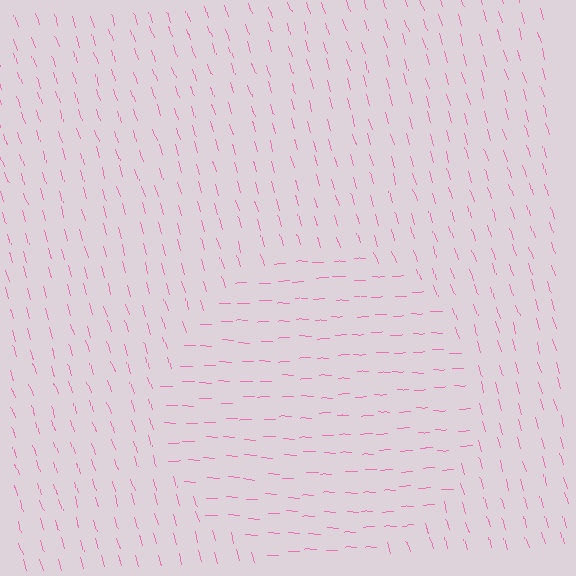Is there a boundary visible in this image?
Yes, there is a texture boundary formed by a change in line orientation.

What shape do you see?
I see a circle.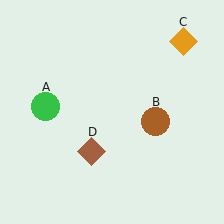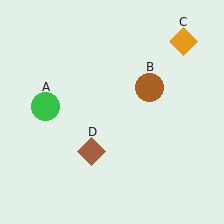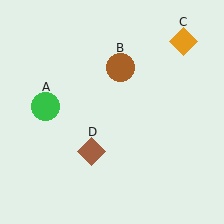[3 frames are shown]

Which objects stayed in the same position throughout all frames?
Green circle (object A) and orange diamond (object C) and brown diamond (object D) remained stationary.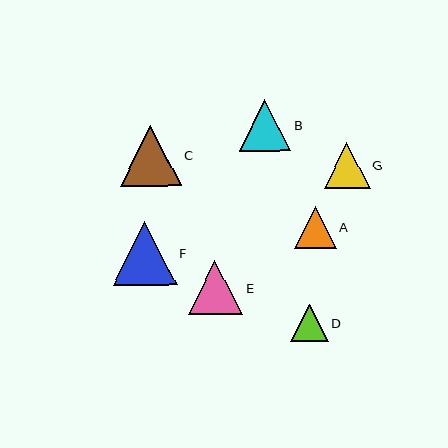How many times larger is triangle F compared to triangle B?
Triangle F is approximately 1.2 times the size of triangle B.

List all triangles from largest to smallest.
From largest to smallest: F, C, E, B, G, A, D.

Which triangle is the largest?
Triangle F is the largest with a size of approximately 64 pixels.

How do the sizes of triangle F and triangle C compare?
Triangle F and triangle C are approximately the same size.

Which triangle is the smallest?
Triangle D is the smallest with a size of approximately 38 pixels.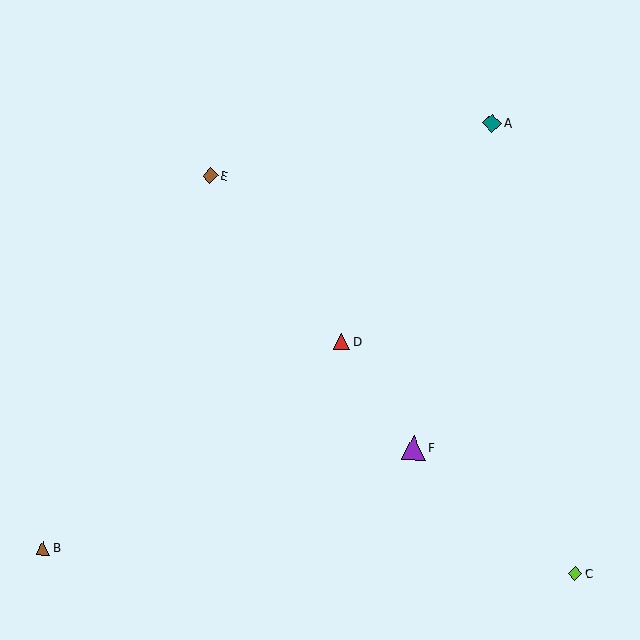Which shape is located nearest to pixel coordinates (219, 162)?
The brown diamond (labeled E) at (210, 175) is nearest to that location.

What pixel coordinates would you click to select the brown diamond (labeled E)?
Click at (210, 175) to select the brown diamond E.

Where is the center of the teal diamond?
The center of the teal diamond is at (492, 123).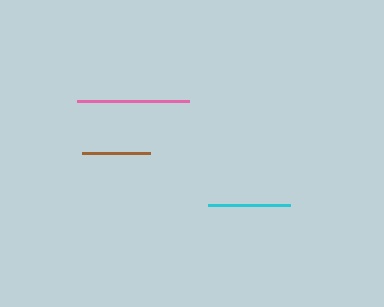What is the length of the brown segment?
The brown segment is approximately 68 pixels long.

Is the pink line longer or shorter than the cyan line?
The pink line is longer than the cyan line.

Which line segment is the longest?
The pink line is the longest at approximately 112 pixels.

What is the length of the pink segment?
The pink segment is approximately 112 pixels long.